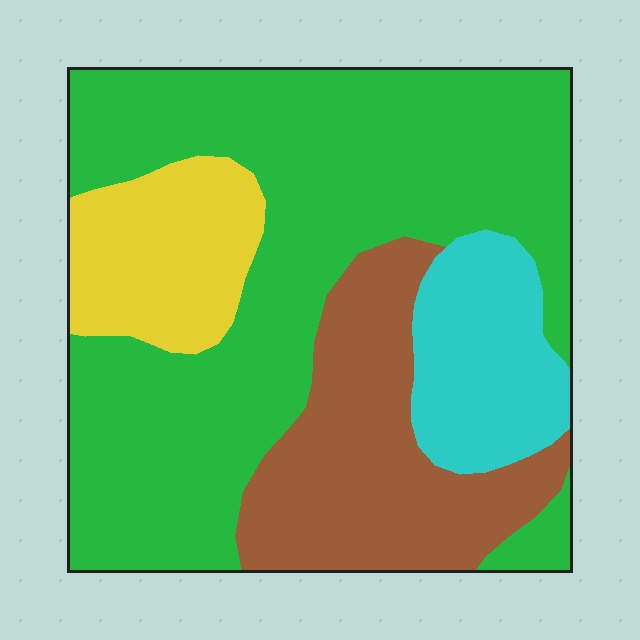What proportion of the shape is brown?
Brown covers about 20% of the shape.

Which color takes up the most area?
Green, at roughly 55%.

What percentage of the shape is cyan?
Cyan takes up about one eighth (1/8) of the shape.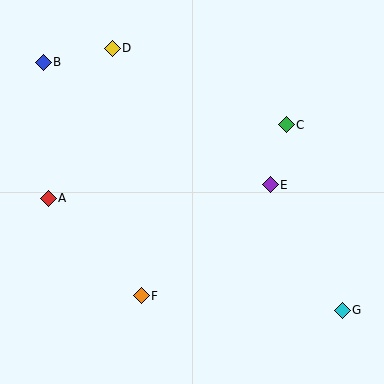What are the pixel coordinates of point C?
Point C is at (286, 125).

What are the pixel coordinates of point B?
Point B is at (43, 62).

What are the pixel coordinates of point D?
Point D is at (112, 48).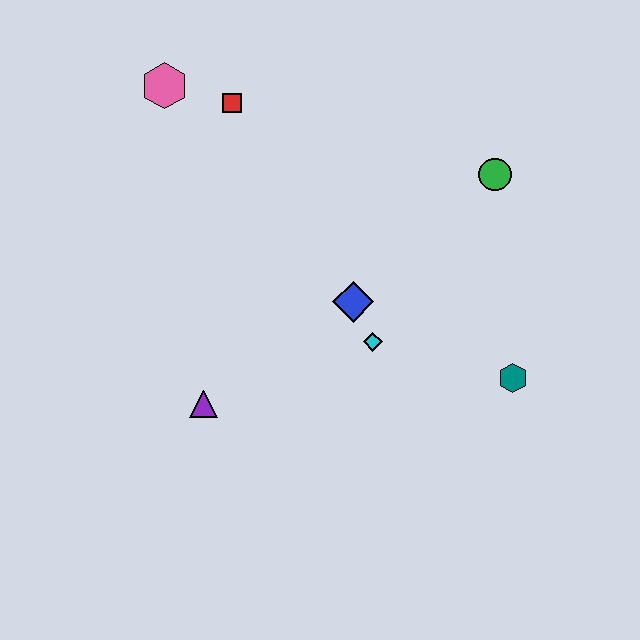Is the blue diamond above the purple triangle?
Yes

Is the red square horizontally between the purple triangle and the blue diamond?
Yes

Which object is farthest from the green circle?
The purple triangle is farthest from the green circle.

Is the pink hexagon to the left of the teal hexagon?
Yes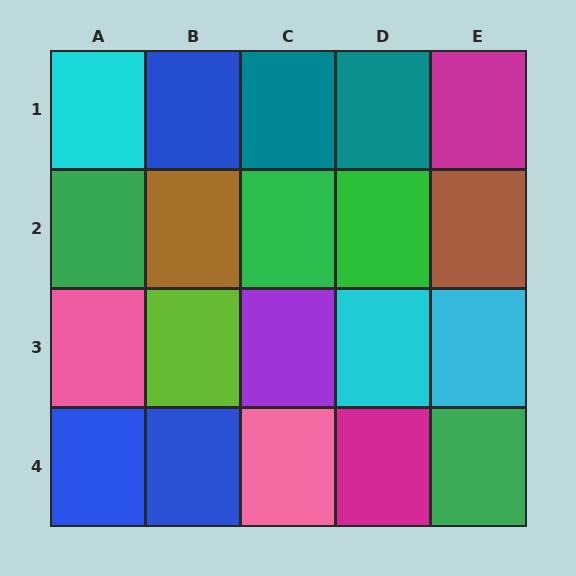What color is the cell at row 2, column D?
Green.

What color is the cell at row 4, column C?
Pink.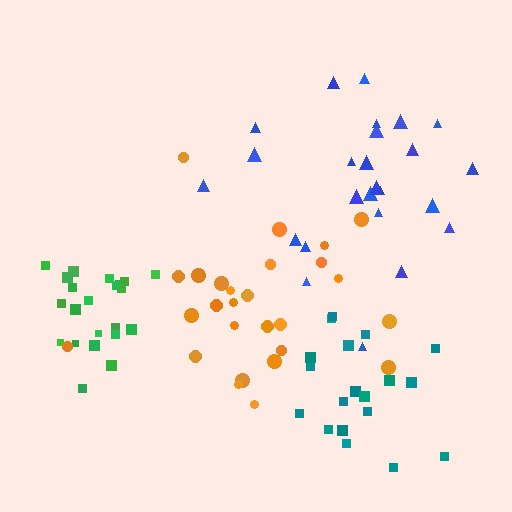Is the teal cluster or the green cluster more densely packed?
Green.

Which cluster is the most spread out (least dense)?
Blue.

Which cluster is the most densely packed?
Green.